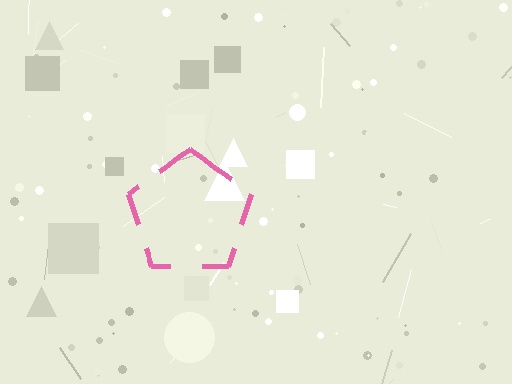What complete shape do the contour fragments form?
The contour fragments form a pentagon.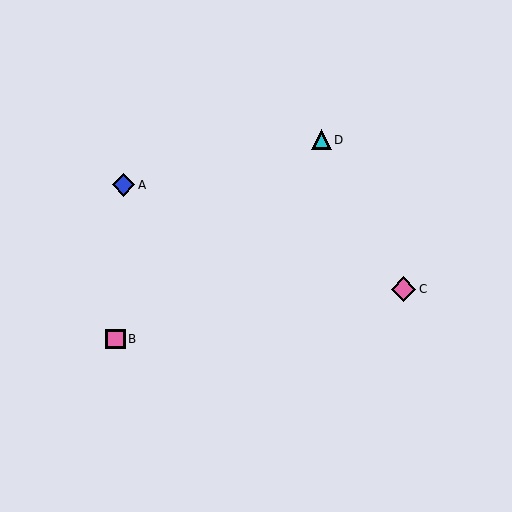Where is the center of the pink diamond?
The center of the pink diamond is at (403, 289).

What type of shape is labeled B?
Shape B is a pink square.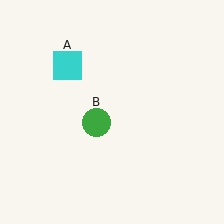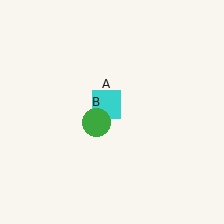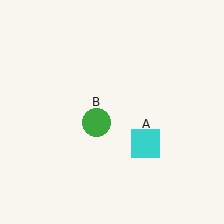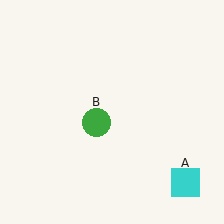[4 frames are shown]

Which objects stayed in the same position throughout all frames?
Green circle (object B) remained stationary.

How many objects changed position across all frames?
1 object changed position: cyan square (object A).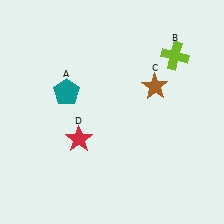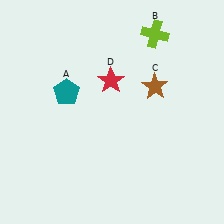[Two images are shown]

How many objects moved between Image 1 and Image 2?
2 objects moved between the two images.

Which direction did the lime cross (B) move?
The lime cross (B) moved up.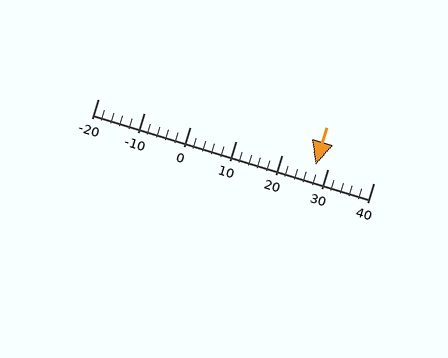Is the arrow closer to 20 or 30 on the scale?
The arrow is closer to 30.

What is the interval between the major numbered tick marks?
The major tick marks are spaced 10 units apart.